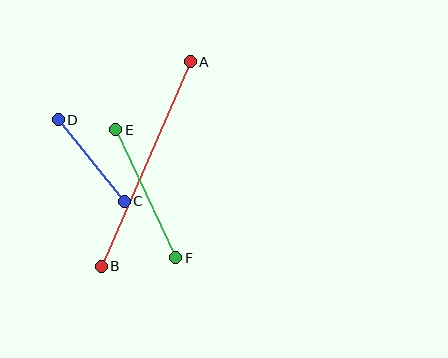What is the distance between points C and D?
The distance is approximately 105 pixels.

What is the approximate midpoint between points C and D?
The midpoint is at approximately (91, 161) pixels.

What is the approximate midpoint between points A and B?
The midpoint is at approximately (146, 164) pixels.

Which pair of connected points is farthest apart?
Points A and B are farthest apart.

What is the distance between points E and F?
The distance is approximately 142 pixels.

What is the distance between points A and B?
The distance is approximately 223 pixels.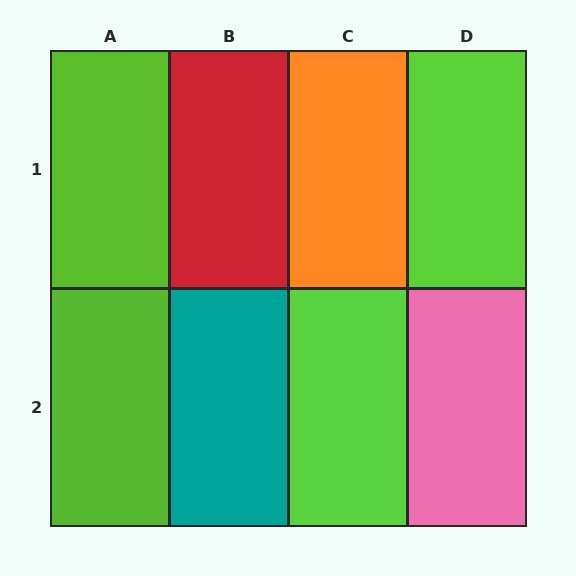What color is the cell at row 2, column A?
Lime.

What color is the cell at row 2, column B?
Teal.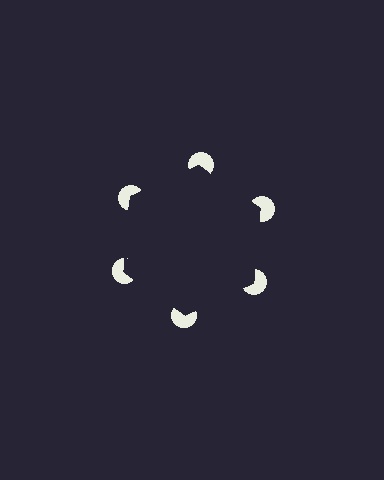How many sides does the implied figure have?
6 sides.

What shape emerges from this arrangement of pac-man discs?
An illusory hexagon — its edges are inferred from the aligned wedge cuts in the pac-man discs, not physically drawn.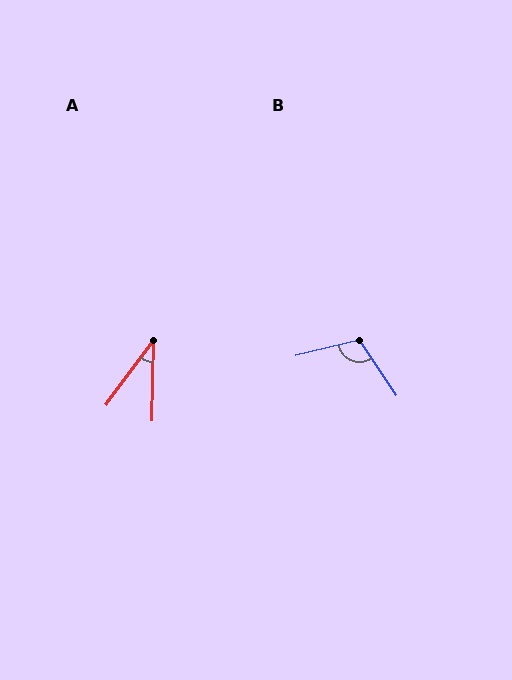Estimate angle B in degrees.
Approximately 110 degrees.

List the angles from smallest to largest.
A (36°), B (110°).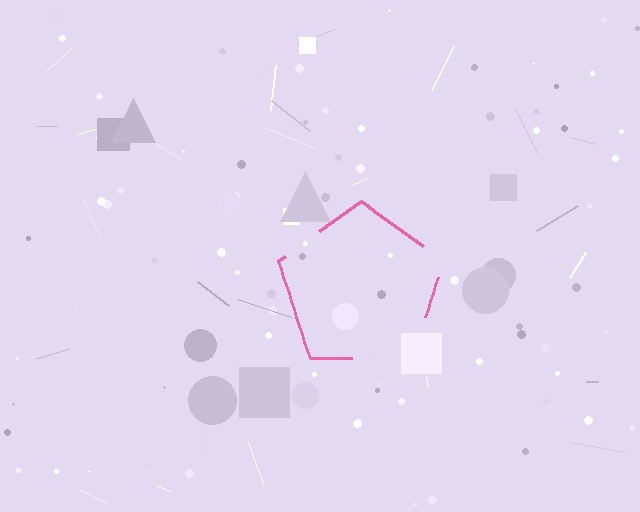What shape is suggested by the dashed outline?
The dashed outline suggests a pentagon.